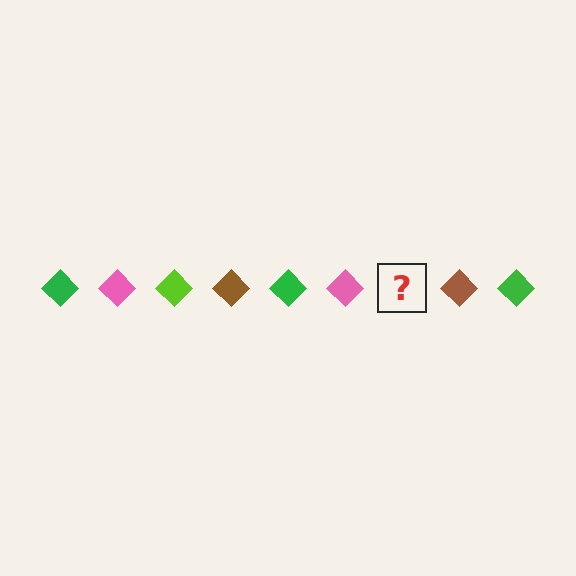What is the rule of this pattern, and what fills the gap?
The rule is that the pattern cycles through green, pink, lime, brown diamonds. The gap should be filled with a lime diamond.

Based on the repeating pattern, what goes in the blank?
The blank should be a lime diamond.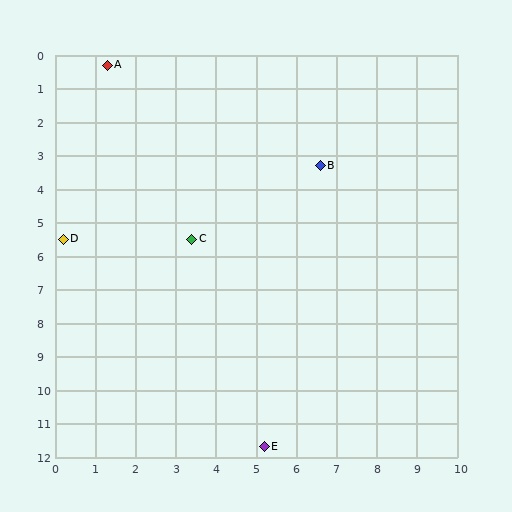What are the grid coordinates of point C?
Point C is at approximately (3.4, 5.5).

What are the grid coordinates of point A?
Point A is at approximately (1.3, 0.3).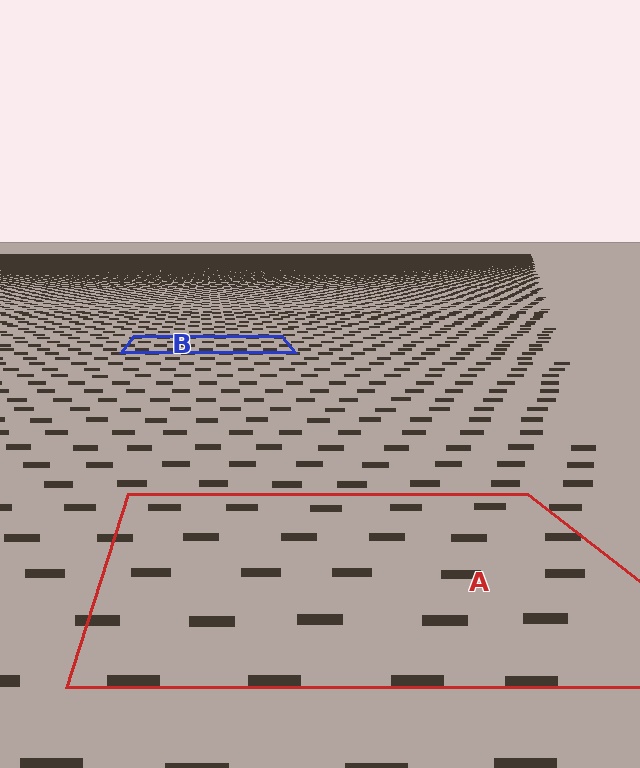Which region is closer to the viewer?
Region A is closer. The texture elements there are larger and more spread out.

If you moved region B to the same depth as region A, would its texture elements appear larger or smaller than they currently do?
They would appear larger. At a closer depth, the same texture elements are projected at a bigger on-screen size.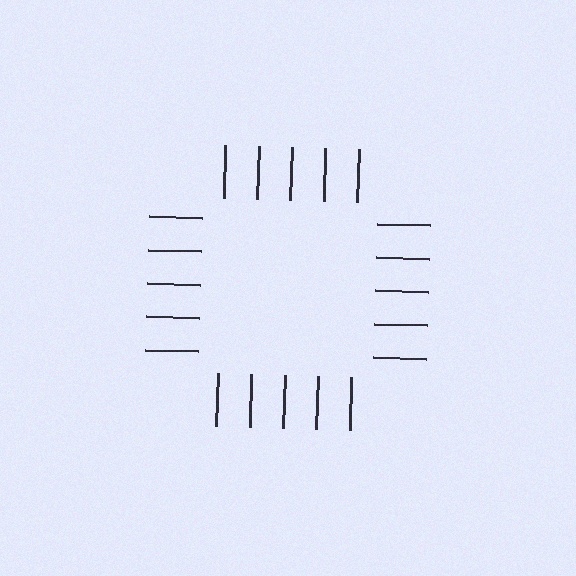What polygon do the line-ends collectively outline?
An illusory square — the line segments terminate on its edges but no continuous stroke is drawn.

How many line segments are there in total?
20 — 5 along each of the 4 edges.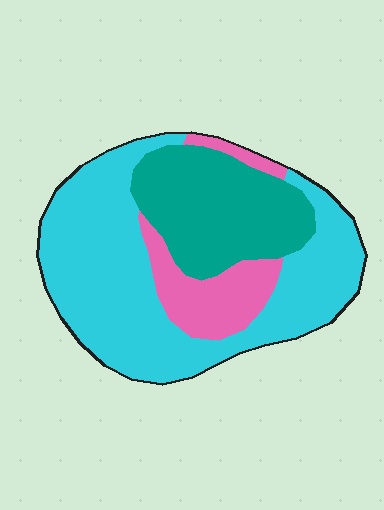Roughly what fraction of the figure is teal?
Teal covers about 30% of the figure.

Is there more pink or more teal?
Teal.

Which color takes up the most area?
Cyan, at roughly 55%.